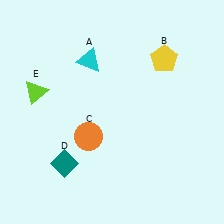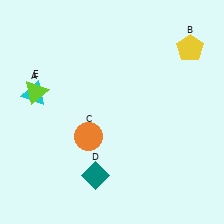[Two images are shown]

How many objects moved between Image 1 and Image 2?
3 objects moved between the two images.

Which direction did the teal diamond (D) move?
The teal diamond (D) moved right.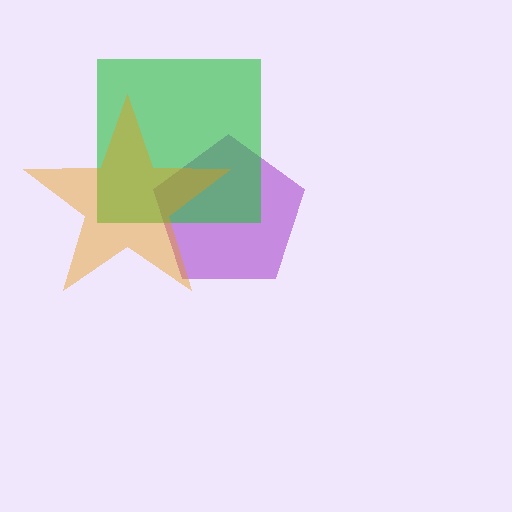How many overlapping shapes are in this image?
There are 3 overlapping shapes in the image.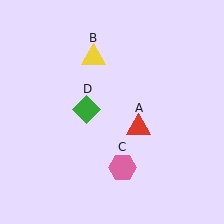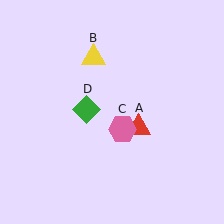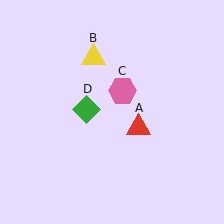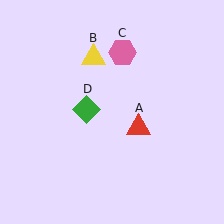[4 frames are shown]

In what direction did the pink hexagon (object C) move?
The pink hexagon (object C) moved up.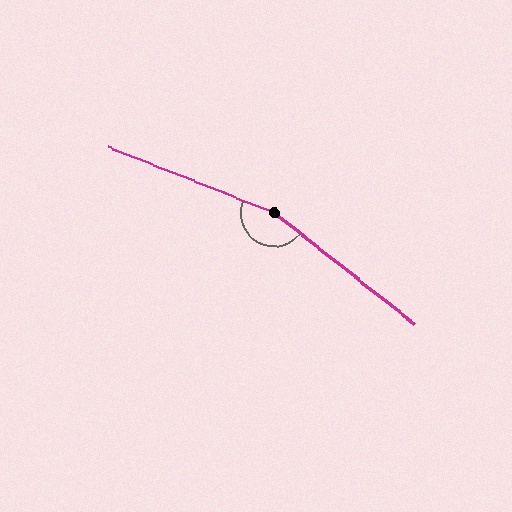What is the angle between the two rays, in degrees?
Approximately 163 degrees.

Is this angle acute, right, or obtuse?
It is obtuse.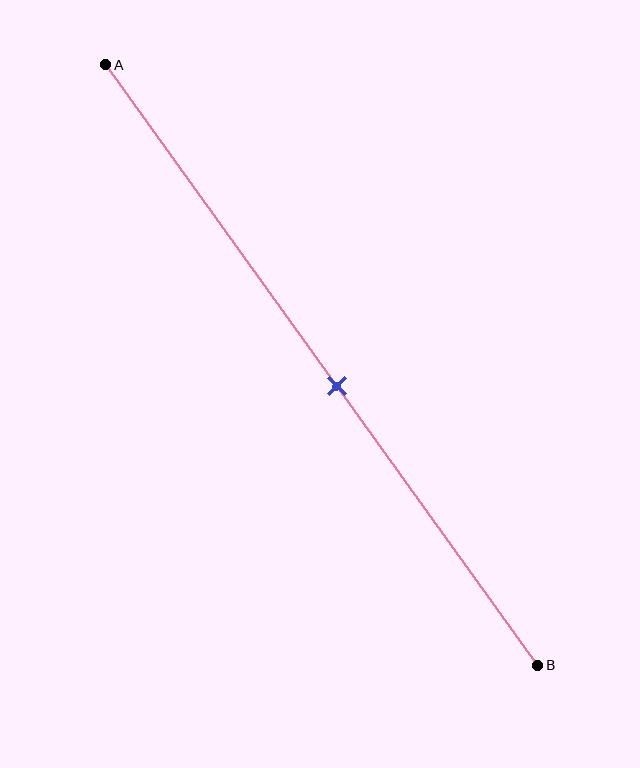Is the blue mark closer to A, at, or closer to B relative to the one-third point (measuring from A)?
The blue mark is closer to point B than the one-third point of segment AB.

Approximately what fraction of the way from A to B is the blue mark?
The blue mark is approximately 55% of the way from A to B.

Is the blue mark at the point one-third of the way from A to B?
No, the mark is at about 55% from A, not at the 33% one-third point.